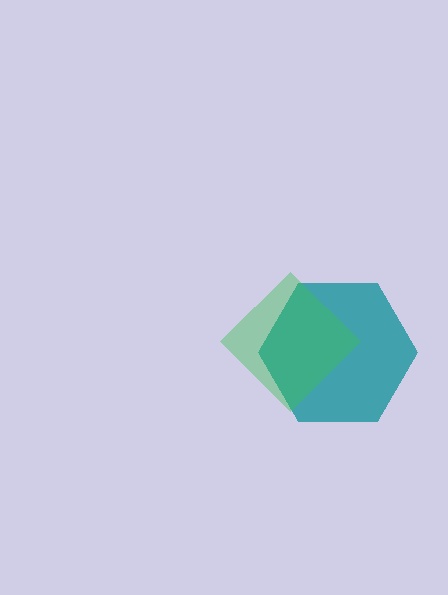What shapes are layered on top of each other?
The layered shapes are: a teal hexagon, a green diamond.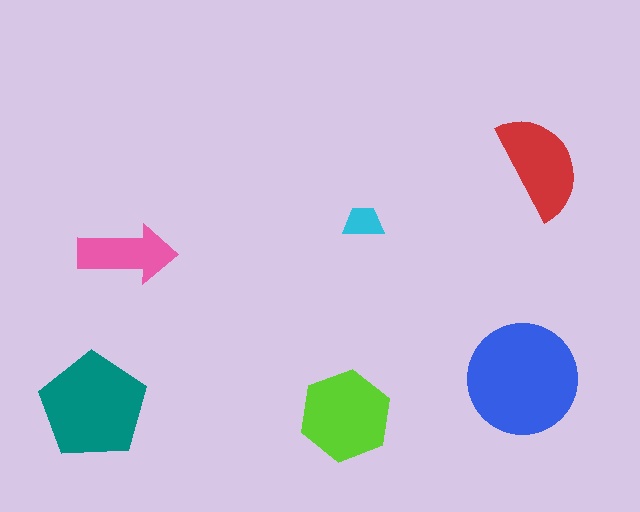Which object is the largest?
The blue circle.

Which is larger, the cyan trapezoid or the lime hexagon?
The lime hexagon.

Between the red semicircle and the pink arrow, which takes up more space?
The red semicircle.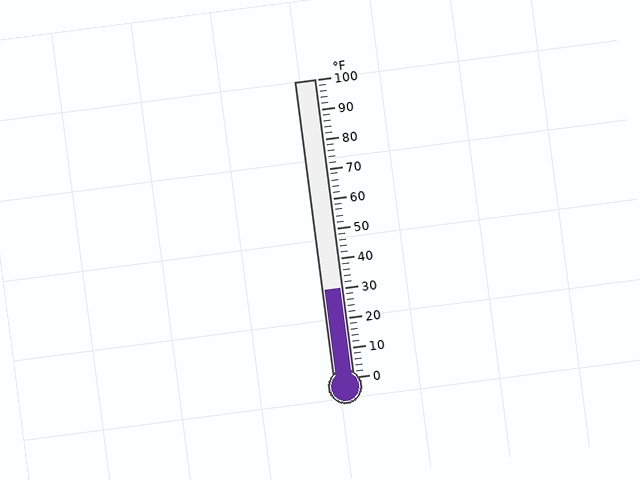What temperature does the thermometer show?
The thermometer shows approximately 30°F.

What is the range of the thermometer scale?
The thermometer scale ranges from 0°F to 100°F.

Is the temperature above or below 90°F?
The temperature is below 90°F.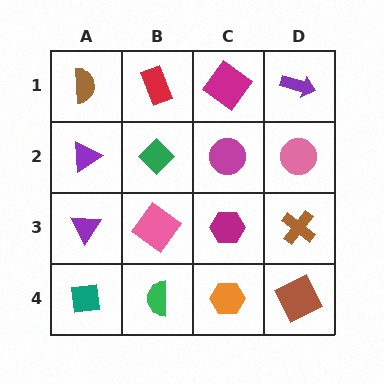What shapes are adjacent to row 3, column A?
A purple triangle (row 2, column A), a teal square (row 4, column A), a pink diamond (row 3, column B).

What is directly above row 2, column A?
A brown semicircle.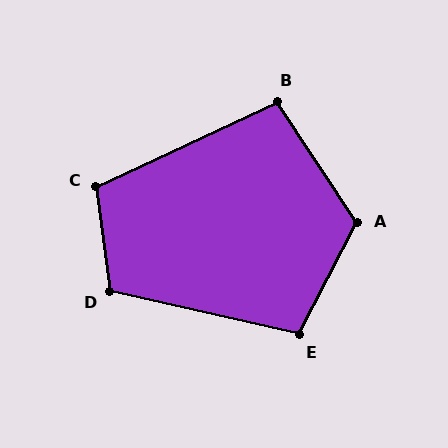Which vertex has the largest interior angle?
A, at approximately 119 degrees.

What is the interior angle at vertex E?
Approximately 105 degrees (obtuse).